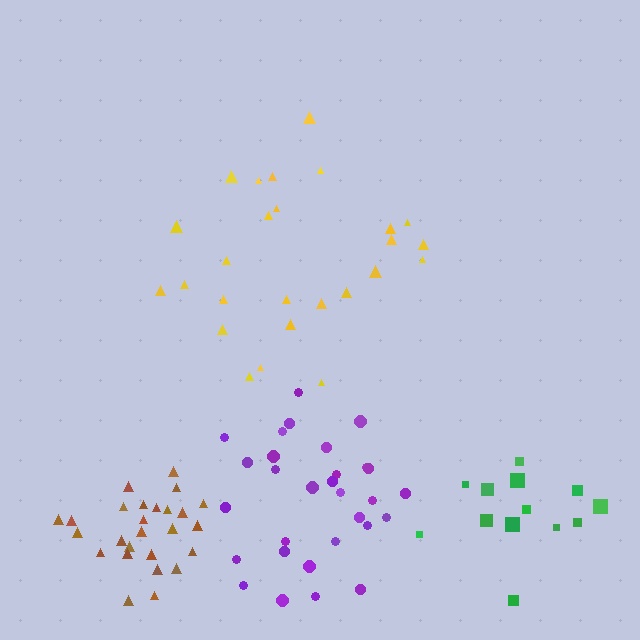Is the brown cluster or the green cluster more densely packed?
Brown.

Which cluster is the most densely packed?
Brown.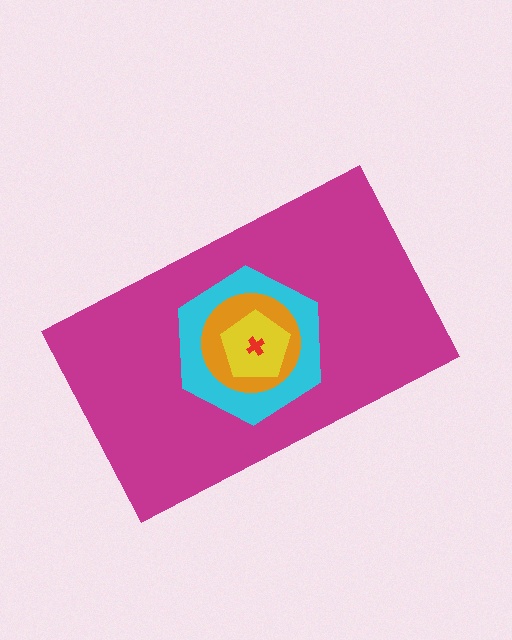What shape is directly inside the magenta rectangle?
The cyan hexagon.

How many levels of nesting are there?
5.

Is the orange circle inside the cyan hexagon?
Yes.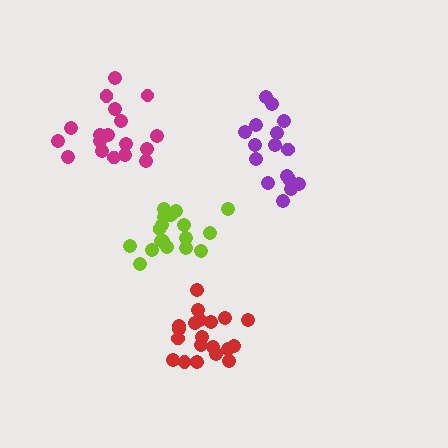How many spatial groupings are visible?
There are 4 spatial groupings.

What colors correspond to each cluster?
The clusters are colored: red, purple, lime, magenta.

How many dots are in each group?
Group 1: 20 dots, Group 2: 16 dots, Group 3: 20 dots, Group 4: 18 dots (74 total).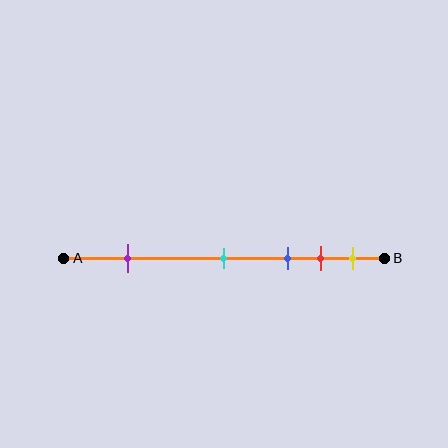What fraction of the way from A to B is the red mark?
The red mark is approximately 80% (0.8) of the way from A to B.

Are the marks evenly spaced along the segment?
No, the marks are not evenly spaced.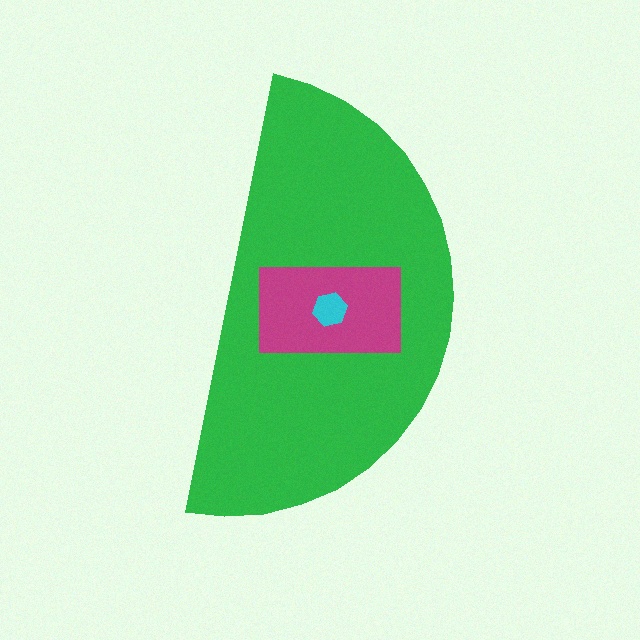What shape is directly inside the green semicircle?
The magenta rectangle.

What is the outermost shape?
The green semicircle.